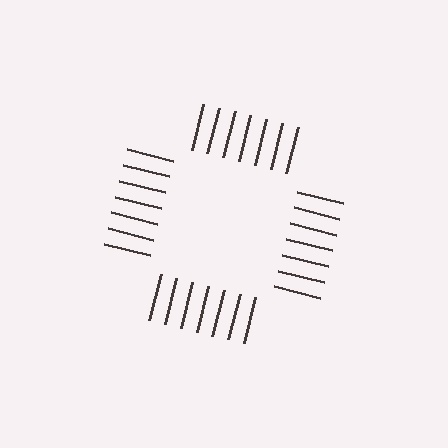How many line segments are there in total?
28 — 7 along each of the 4 edges.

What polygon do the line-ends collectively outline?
An illusory square — the line segments terminate on its edges but no continuous stroke is drawn.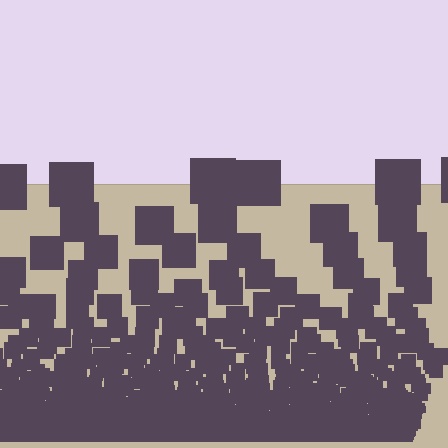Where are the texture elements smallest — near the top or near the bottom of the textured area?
Near the bottom.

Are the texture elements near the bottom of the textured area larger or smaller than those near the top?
Smaller. The gradient is inverted — elements near the bottom are smaller and denser.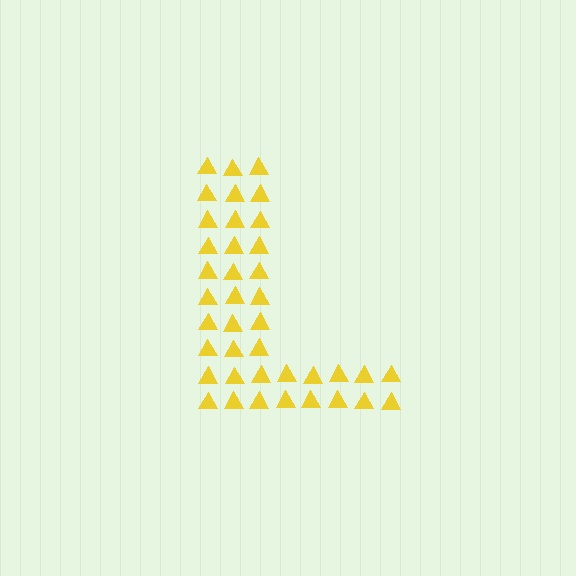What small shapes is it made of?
It is made of small triangles.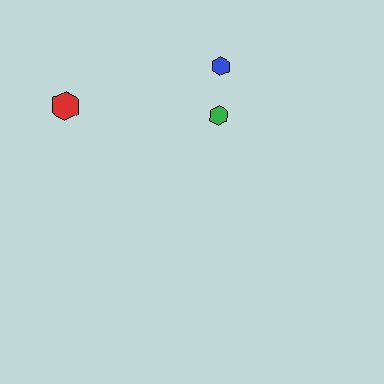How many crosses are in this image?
There are no crosses.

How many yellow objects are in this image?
There are no yellow objects.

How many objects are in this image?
There are 3 objects.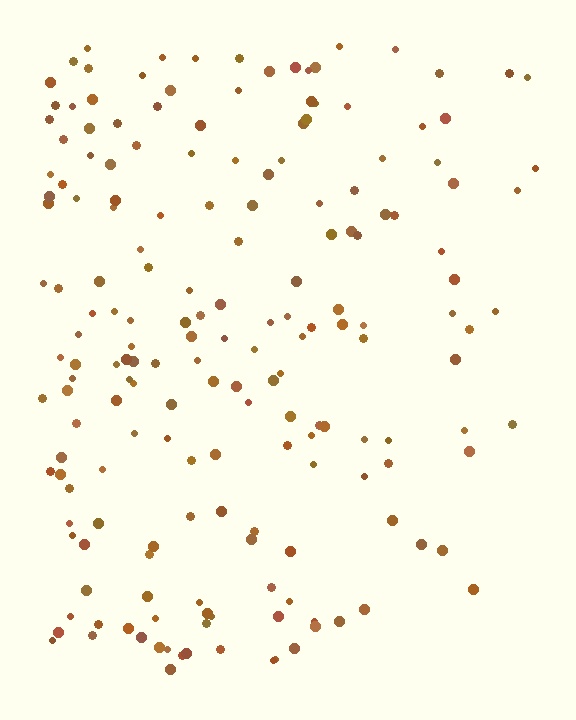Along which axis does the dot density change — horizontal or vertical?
Horizontal.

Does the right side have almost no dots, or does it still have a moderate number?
Still a moderate number, just noticeably fewer than the left.